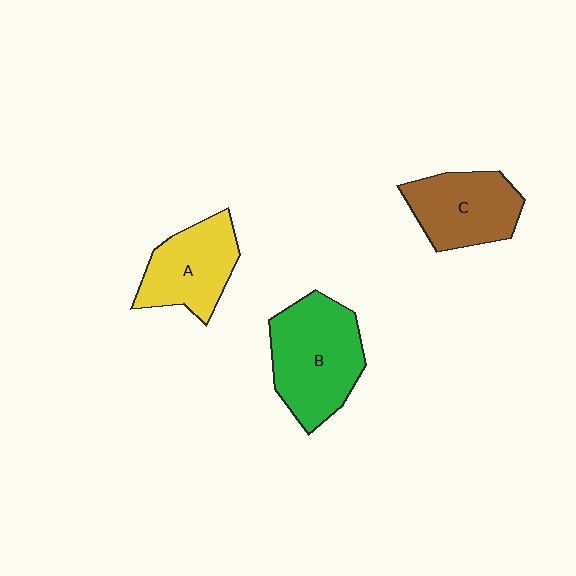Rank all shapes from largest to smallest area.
From largest to smallest: B (green), C (brown), A (yellow).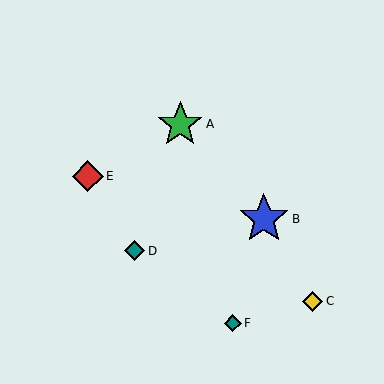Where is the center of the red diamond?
The center of the red diamond is at (88, 176).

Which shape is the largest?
The blue star (labeled B) is the largest.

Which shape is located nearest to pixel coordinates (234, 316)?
The teal diamond (labeled F) at (233, 323) is nearest to that location.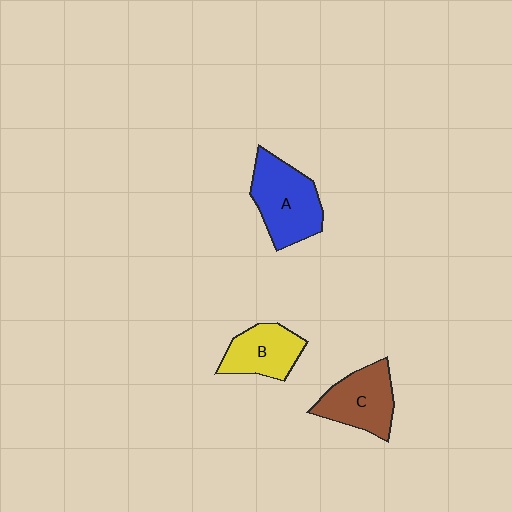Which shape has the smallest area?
Shape B (yellow).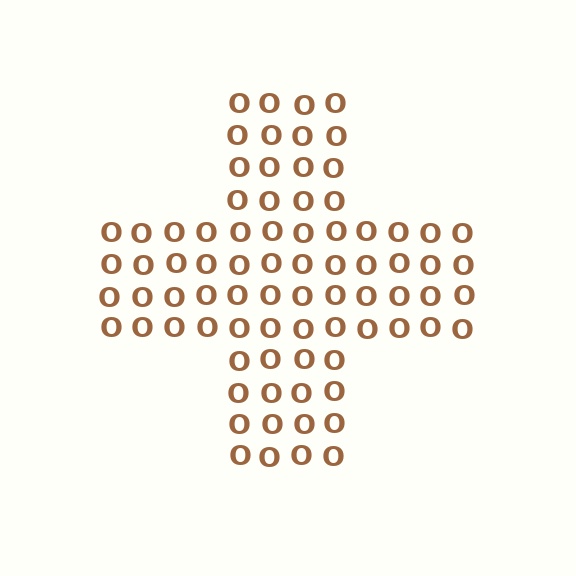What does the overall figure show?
The overall figure shows a cross.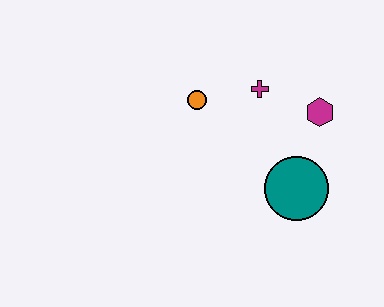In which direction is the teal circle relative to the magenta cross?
The teal circle is below the magenta cross.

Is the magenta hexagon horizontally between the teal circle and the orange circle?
No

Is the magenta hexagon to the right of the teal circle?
Yes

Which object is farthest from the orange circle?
The teal circle is farthest from the orange circle.